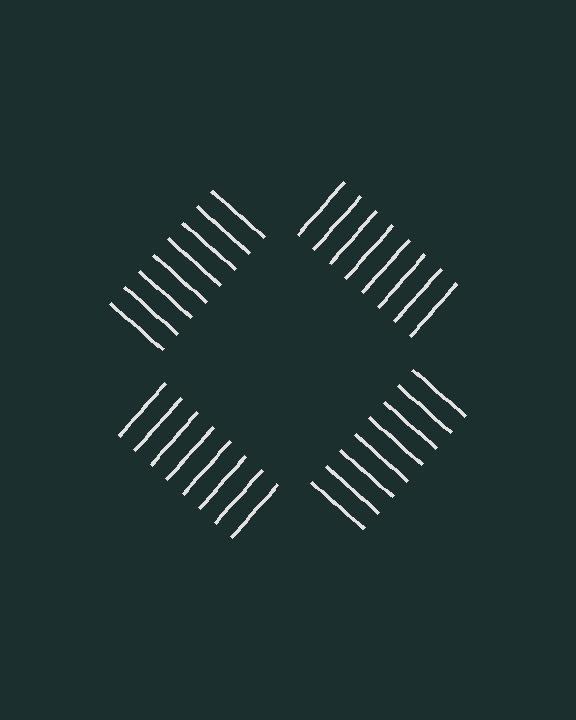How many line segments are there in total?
32 — 8 along each of the 4 edges.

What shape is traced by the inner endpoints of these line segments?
An illusory square — the line segments terminate on its edges but no continuous stroke is drawn.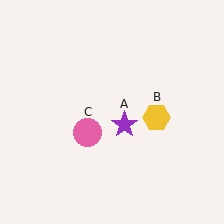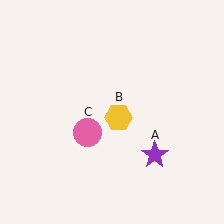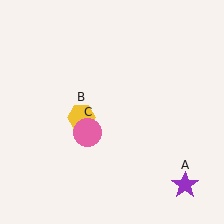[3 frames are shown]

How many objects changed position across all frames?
2 objects changed position: purple star (object A), yellow hexagon (object B).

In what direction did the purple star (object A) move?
The purple star (object A) moved down and to the right.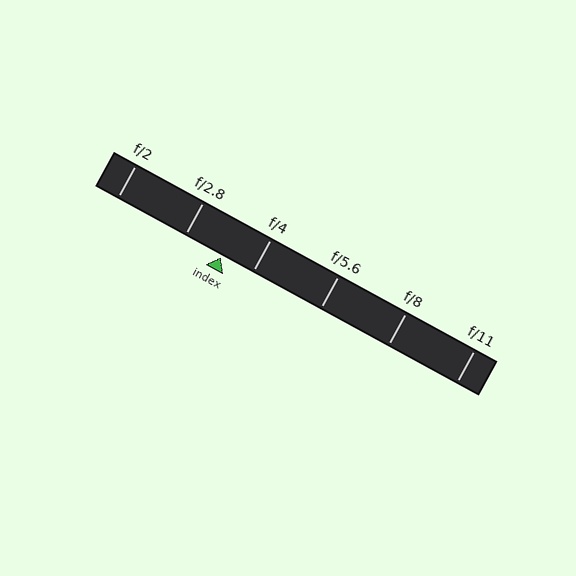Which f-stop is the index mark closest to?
The index mark is closest to f/4.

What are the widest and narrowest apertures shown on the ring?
The widest aperture shown is f/2 and the narrowest is f/11.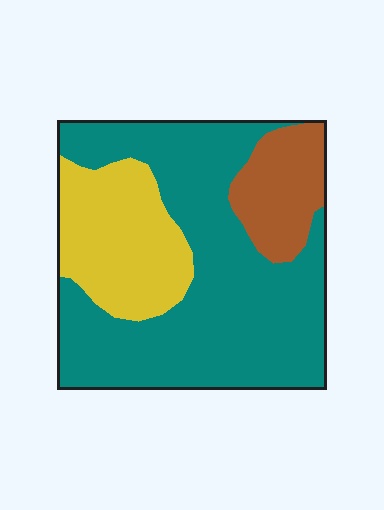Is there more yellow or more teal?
Teal.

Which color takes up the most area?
Teal, at roughly 65%.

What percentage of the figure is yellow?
Yellow takes up about one quarter (1/4) of the figure.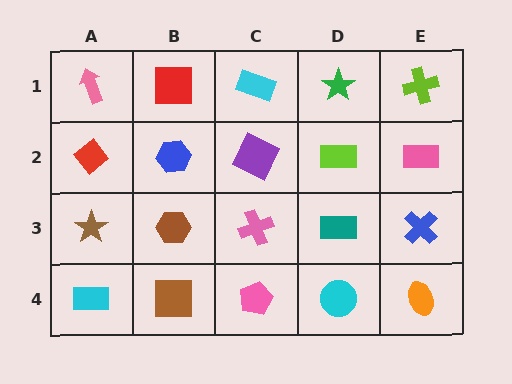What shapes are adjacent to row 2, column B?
A red square (row 1, column B), a brown hexagon (row 3, column B), a red diamond (row 2, column A), a purple square (row 2, column C).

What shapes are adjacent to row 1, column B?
A blue hexagon (row 2, column B), a pink arrow (row 1, column A), a cyan rectangle (row 1, column C).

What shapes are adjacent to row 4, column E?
A blue cross (row 3, column E), a cyan circle (row 4, column D).